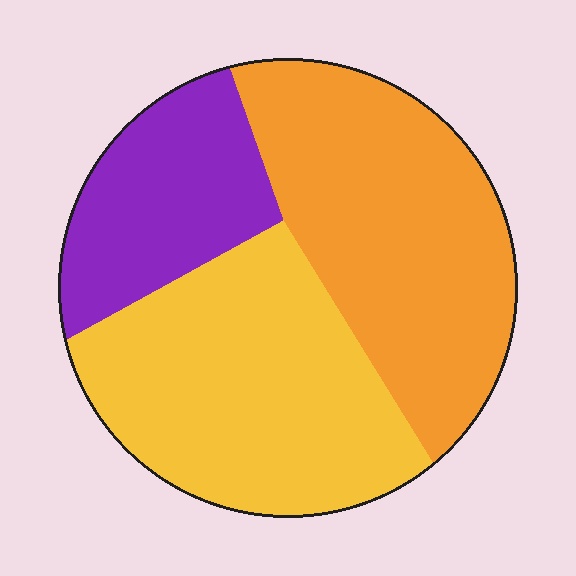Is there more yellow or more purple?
Yellow.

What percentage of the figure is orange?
Orange takes up about two fifths (2/5) of the figure.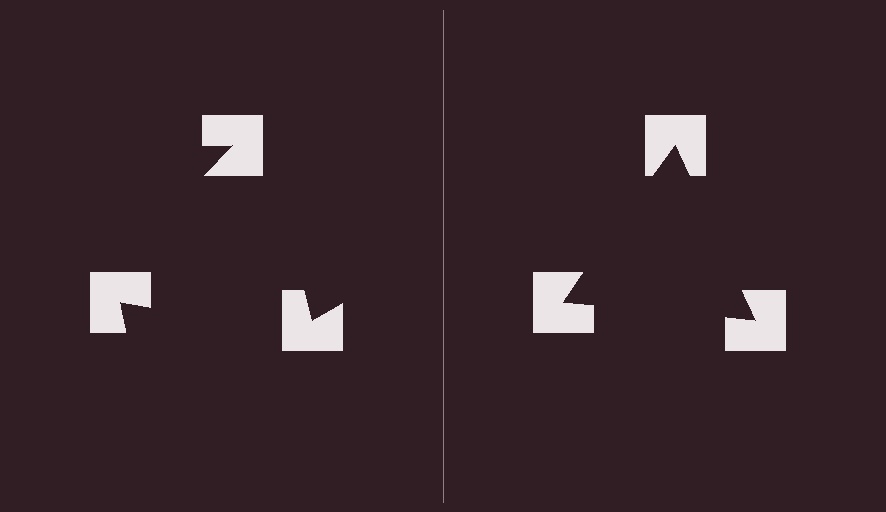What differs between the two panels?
The notched squares are positioned identically on both sides; only the wedge orientations differ. On the right they align to a triangle; on the left they are misaligned.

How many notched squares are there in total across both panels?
6 — 3 on each side.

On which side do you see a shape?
An illusory triangle appears on the right side. On the left side the wedge cuts are rotated, so no coherent shape forms.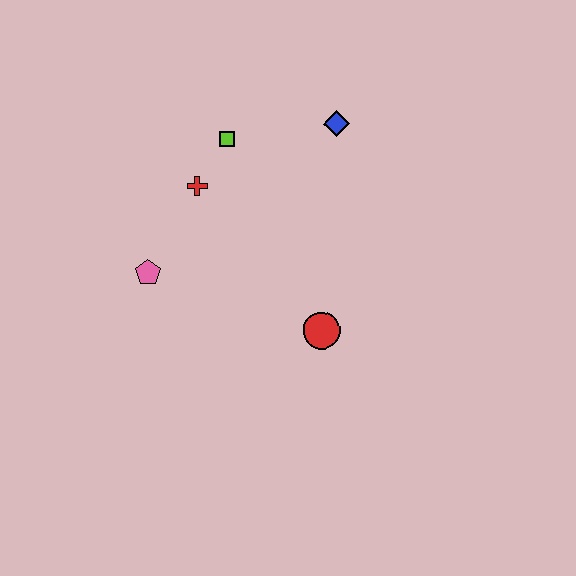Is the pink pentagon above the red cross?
No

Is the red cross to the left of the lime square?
Yes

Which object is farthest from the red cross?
The red circle is farthest from the red cross.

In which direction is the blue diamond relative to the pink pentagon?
The blue diamond is to the right of the pink pentagon.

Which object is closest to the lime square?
The red cross is closest to the lime square.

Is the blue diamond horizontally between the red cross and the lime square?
No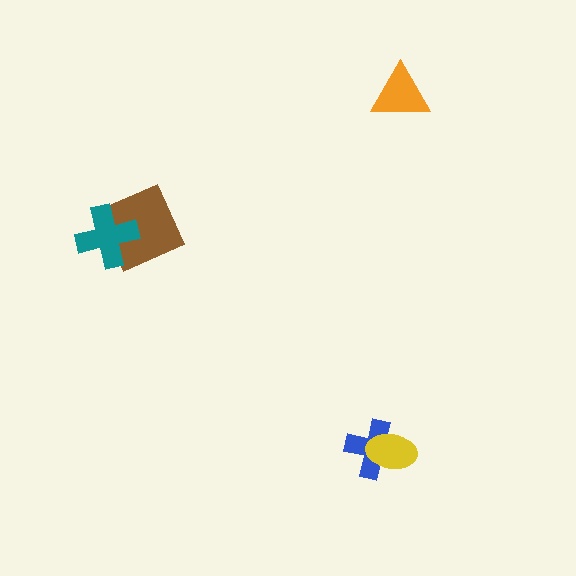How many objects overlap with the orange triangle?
0 objects overlap with the orange triangle.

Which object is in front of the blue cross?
The yellow ellipse is in front of the blue cross.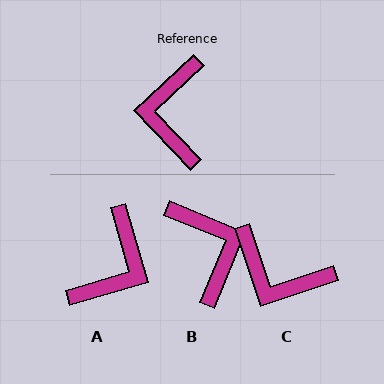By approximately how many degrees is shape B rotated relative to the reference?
Approximately 156 degrees clockwise.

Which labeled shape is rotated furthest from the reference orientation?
B, about 156 degrees away.